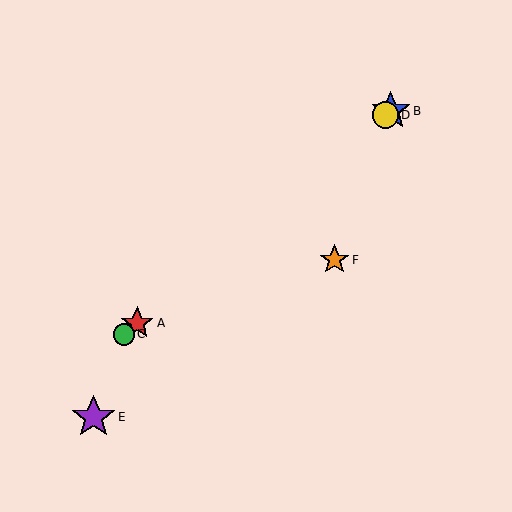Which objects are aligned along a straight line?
Objects A, B, C, D are aligned along a straight line.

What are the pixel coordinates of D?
Object D is at (385, 115).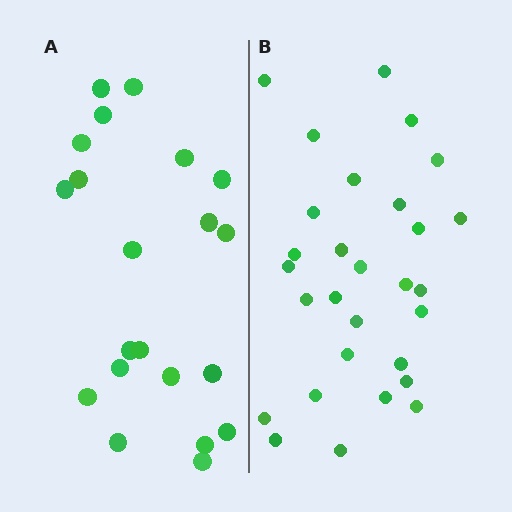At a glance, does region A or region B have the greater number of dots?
Region B (the right region) has more dots.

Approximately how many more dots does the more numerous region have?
Region B has roughly 8 or so more dots than region A.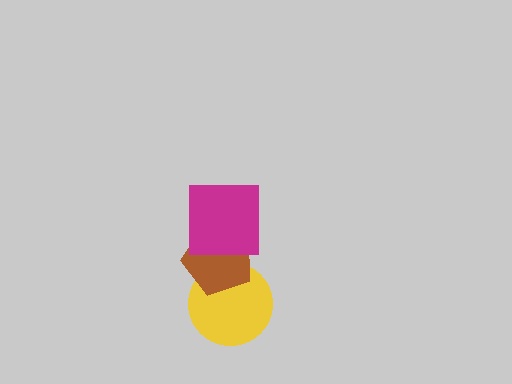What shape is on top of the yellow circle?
The brown pentagon is on top of the yellow circle.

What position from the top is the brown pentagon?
The brown pentagon is 2nd from the top.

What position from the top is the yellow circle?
The yellow circle is 3rd from the top.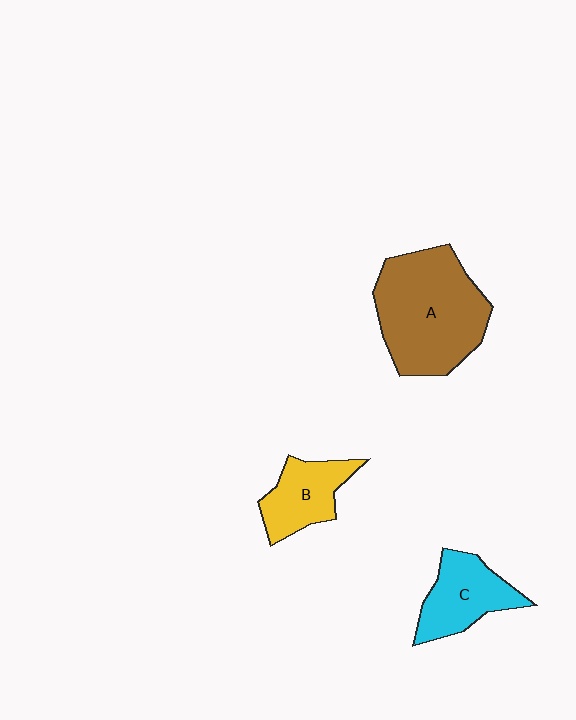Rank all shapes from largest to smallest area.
From largest to smallest: A (brown), C (cyan), B (yellow).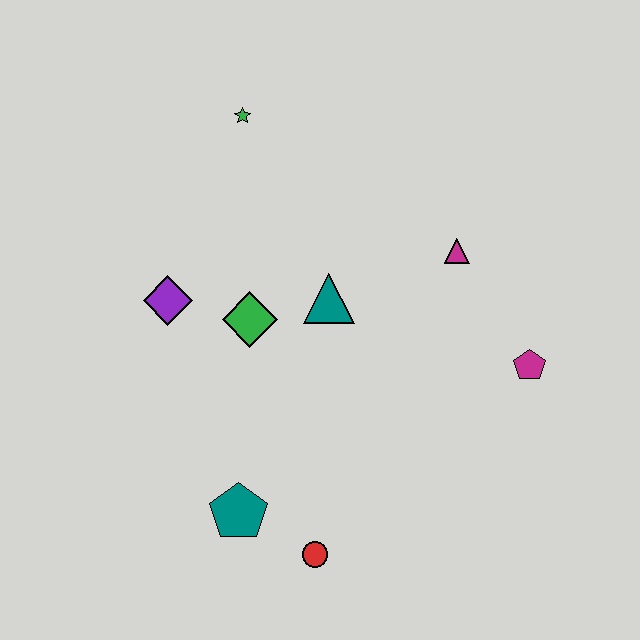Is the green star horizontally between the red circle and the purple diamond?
Yes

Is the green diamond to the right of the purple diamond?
Yes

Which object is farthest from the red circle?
The green star is farthest from the red circle.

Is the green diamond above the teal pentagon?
Yes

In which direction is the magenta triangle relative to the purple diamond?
The magenta triangle is to the right of the purple diamond.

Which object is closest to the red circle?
The teal pentagon is closest to the red circle.